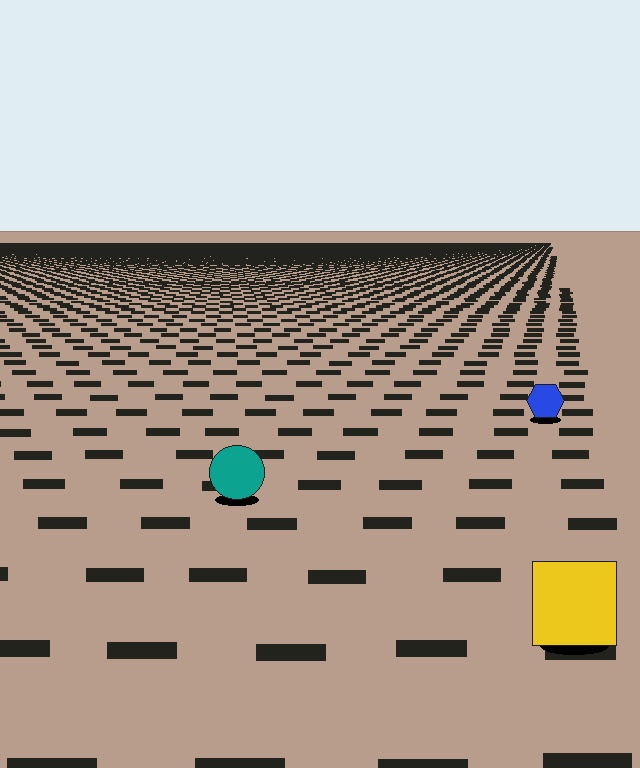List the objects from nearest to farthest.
From nearest to farthest: the yellow square, the teal circle, the blue hexagon.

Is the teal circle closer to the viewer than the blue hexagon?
Yes. The teal circle is closer — you can tell from the texture gradient: the ground texture is coarser near it.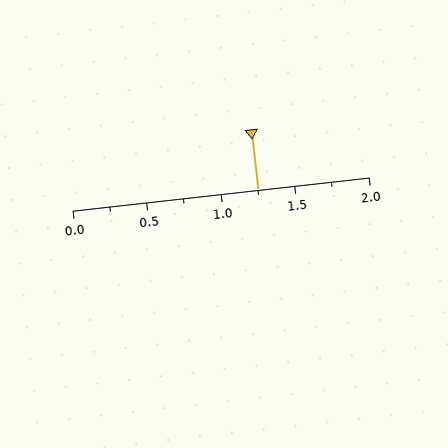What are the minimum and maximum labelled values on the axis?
The axis runs from 0.0 to 2.0.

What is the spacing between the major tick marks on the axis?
The major ticks are spaced 0.5 apart.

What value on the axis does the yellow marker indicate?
The marker indicates approximately 1.25.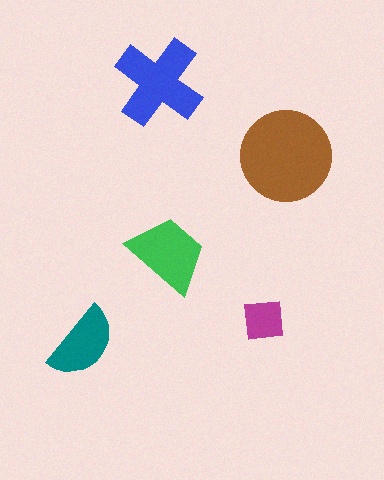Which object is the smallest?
The magenta square.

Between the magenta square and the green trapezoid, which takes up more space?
The green trapezoid.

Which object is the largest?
The brown circle.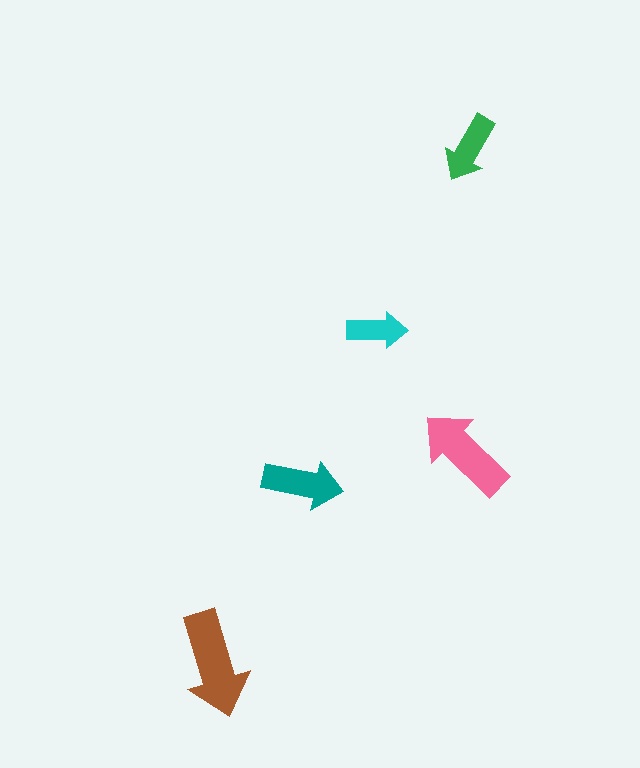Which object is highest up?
The green arrow is topmost.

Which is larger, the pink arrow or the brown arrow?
The brown one.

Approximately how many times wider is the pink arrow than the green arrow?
About 1.5 times wider.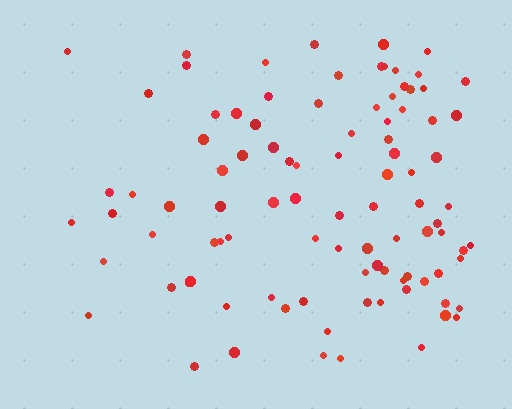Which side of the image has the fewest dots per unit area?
The left.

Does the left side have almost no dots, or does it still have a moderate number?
Still a moderate number, just noticeably fewer than the right.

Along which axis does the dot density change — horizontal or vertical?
Horizontal.